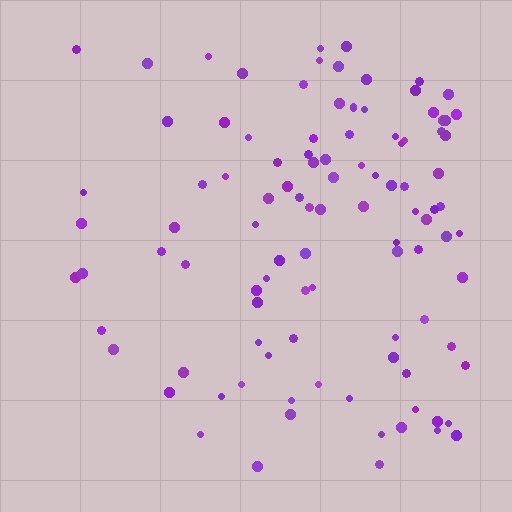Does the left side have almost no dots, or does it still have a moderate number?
Still a moderate number, just noticeably fewer than the right.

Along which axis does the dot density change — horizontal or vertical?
Horizontal.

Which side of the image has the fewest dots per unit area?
The left.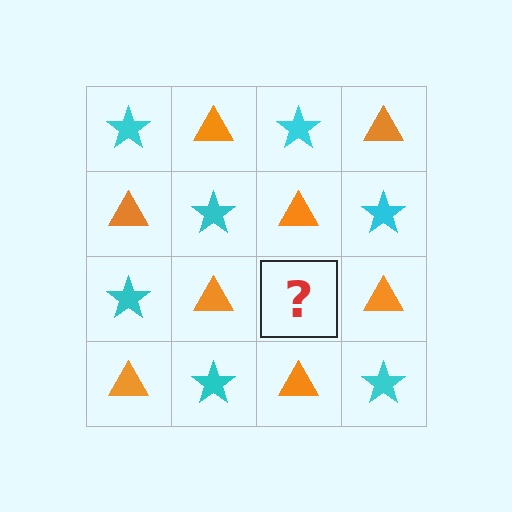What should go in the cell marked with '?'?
The missing cell should contain a cyan star.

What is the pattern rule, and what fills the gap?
The rule is that it alternates cyan star and orange triangle in a checkerboard pattern. The gap should be filled with a cyan star.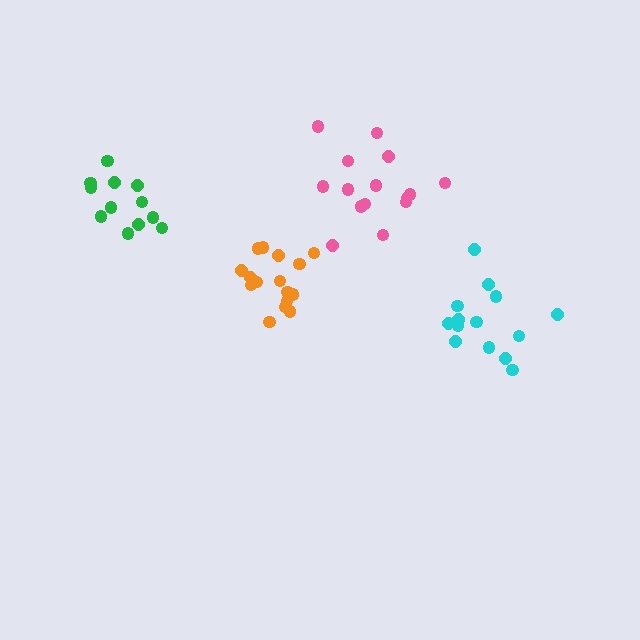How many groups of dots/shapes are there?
There are 4 groups.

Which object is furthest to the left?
The green cluster is leftmost.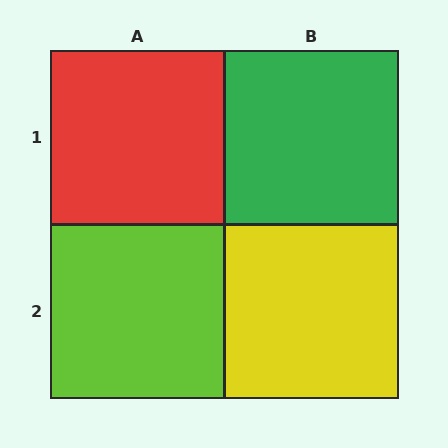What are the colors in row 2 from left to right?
Lime, yellow.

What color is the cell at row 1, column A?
Red.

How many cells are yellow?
1 cell is yellow.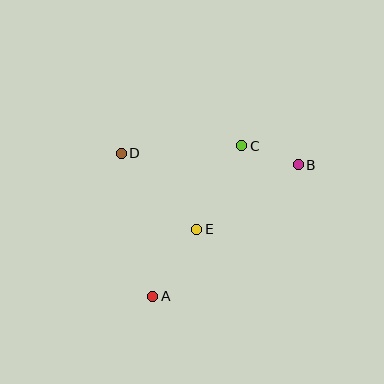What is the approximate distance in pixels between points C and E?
The distance between C and E is approximately 95 pixels.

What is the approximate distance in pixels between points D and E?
The distance between D and E is approximately 107 pixels.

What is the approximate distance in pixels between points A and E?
The distance between A and E is approximately 80 pixels.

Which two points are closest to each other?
Points B and C are closest to each other.